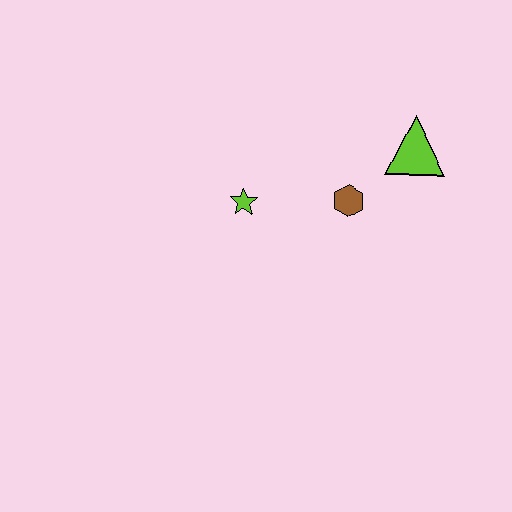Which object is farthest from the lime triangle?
The lime star is farthest from the lime triangle.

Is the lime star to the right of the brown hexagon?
No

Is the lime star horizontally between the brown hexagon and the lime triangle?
No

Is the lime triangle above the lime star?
Yes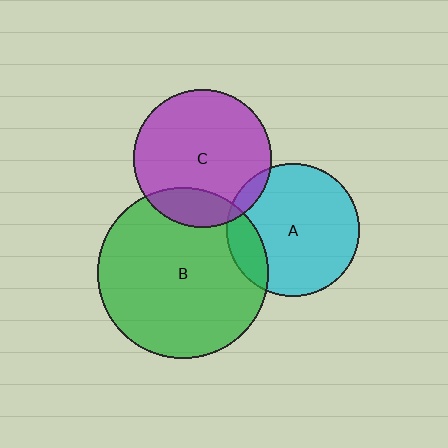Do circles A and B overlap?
Yes.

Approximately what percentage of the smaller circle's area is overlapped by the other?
Approximately 15%.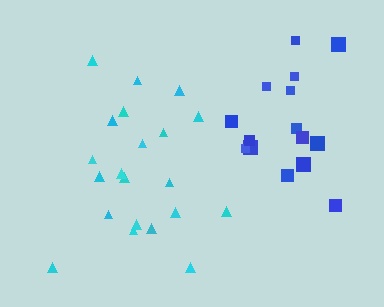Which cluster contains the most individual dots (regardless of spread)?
Cyan (21).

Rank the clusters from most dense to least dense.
blue, cyan.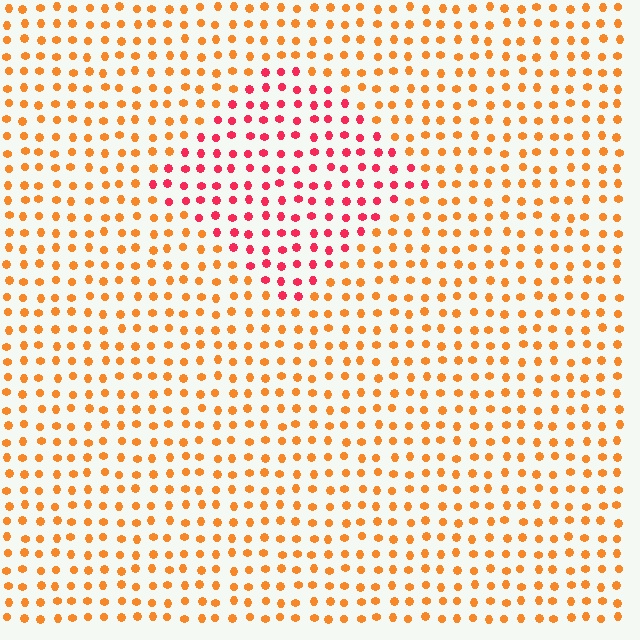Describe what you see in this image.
The image is filled with small orange elements in a uniform arrangement. A diamond-shaped region is visible where the elements are tinted to a slightly different hue, forming a subtle color boundary.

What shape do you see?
I see a diamond.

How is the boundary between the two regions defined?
The boundary is defined purely by a slight shift in hue (about 42 degrees). Spacing, size, and orientation are identical on both sides.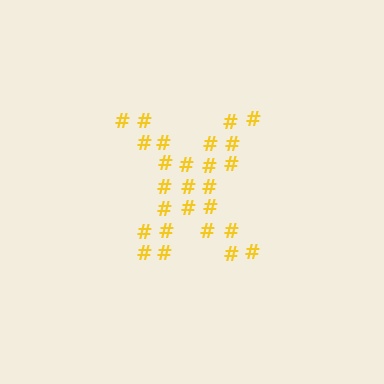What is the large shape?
The large shape is the letter X.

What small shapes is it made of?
It is made of small hash symbols.